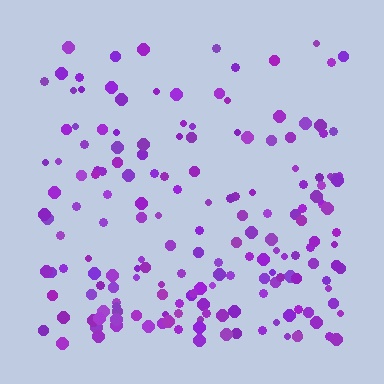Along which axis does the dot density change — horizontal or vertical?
Vertical.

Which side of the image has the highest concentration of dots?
The bottom.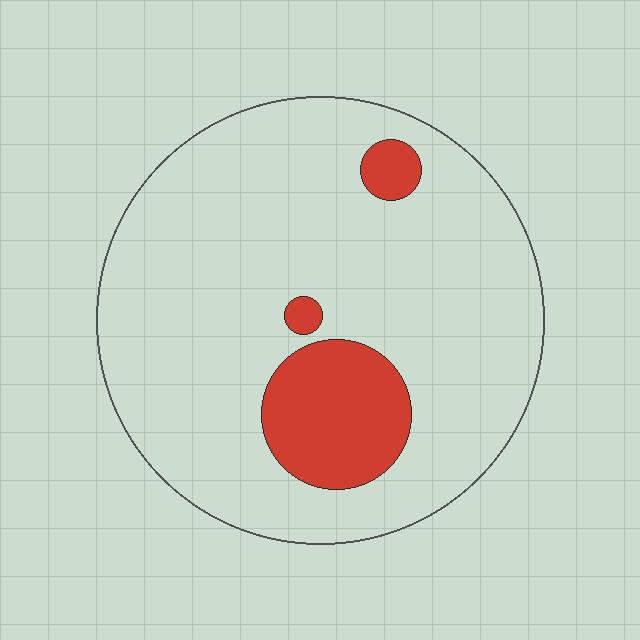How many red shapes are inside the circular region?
3.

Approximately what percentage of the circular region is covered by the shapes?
Approximately 15%.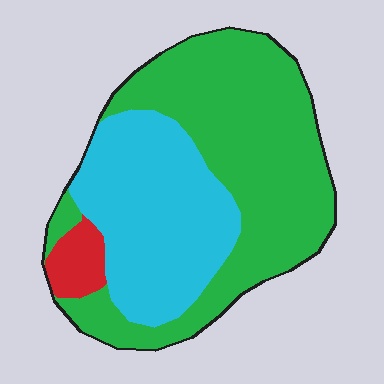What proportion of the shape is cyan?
Cyan takes up about three eighths (3/8) of the shape.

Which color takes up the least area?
Red, at roughly 5%.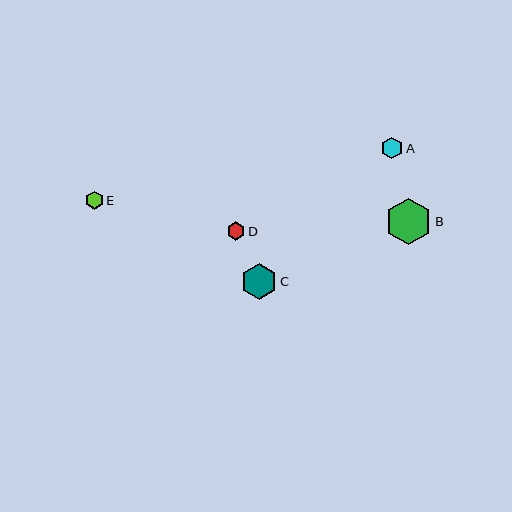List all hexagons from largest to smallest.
From largest to smallest: B, C, A, D, E.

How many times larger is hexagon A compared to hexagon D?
Hexagon A is approximately 1.2 times the size of hexagon D.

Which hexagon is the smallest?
Hexagon E is the smallest with a size of approximately 18 pixels.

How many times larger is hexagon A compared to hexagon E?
Hexagon A is approximately 1.2 times the size of hexagon E.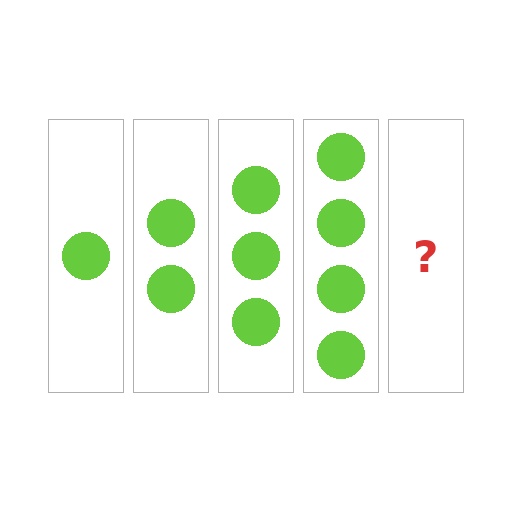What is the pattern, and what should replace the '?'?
The pattern is that each step adds one more circle. The '?' should be 5 circles.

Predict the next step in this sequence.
The next step is 5 circles.